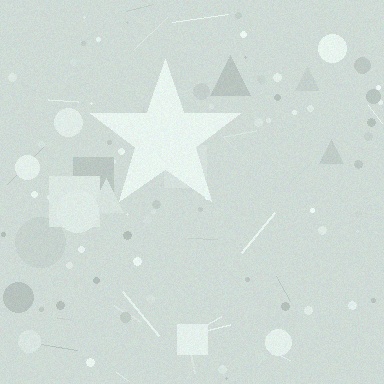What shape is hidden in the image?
A star is hidden in the image.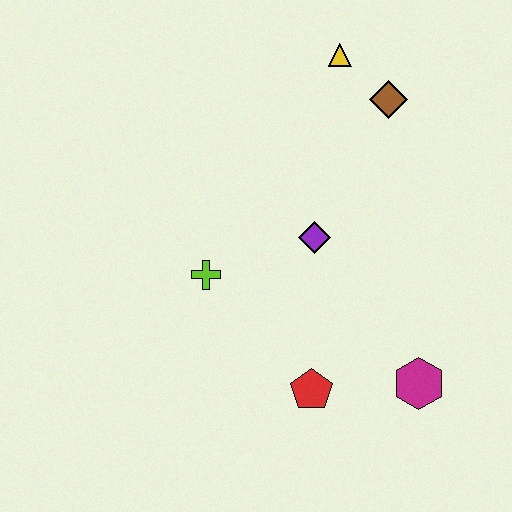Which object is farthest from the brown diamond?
The red pentagon is farthest from the brown diamond.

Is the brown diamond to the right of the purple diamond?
Yes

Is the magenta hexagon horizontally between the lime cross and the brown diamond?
No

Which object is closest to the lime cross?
The purple diamond is closest to the lime cross.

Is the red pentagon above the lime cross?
No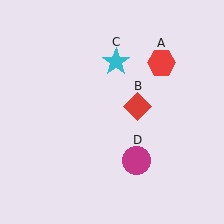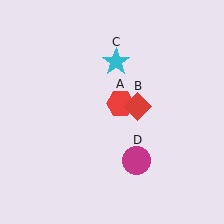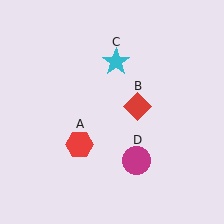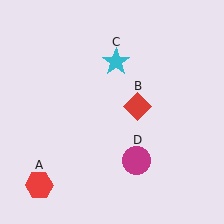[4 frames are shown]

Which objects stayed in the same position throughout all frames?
Red diamond (object B) and cyan star (object C) and magenta circle (object D) remained stationary.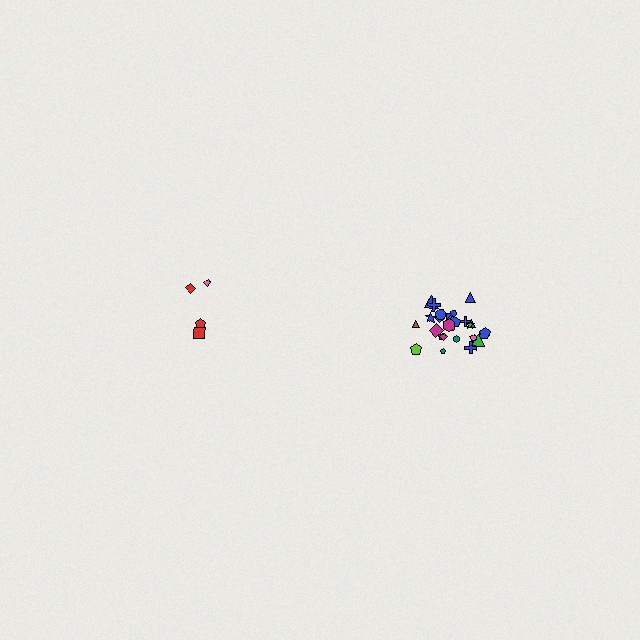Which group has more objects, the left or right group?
The right group.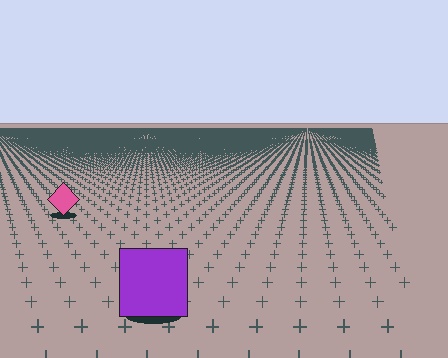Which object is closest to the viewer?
The purple square is closest. The texture marks near it are larger and more spread out.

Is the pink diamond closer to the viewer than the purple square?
No. The purple square is closer — you can tell from the texture gradient: the ground texture is coarser near it.